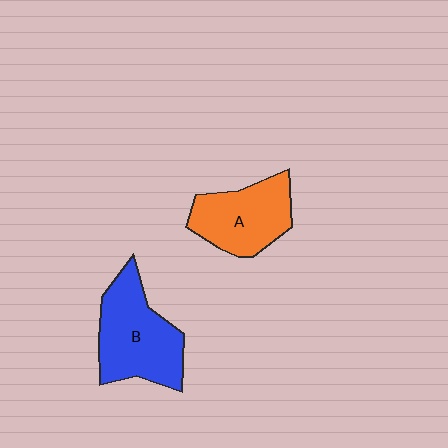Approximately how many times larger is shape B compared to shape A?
Approximately 1.2 times.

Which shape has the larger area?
Shape B (blue).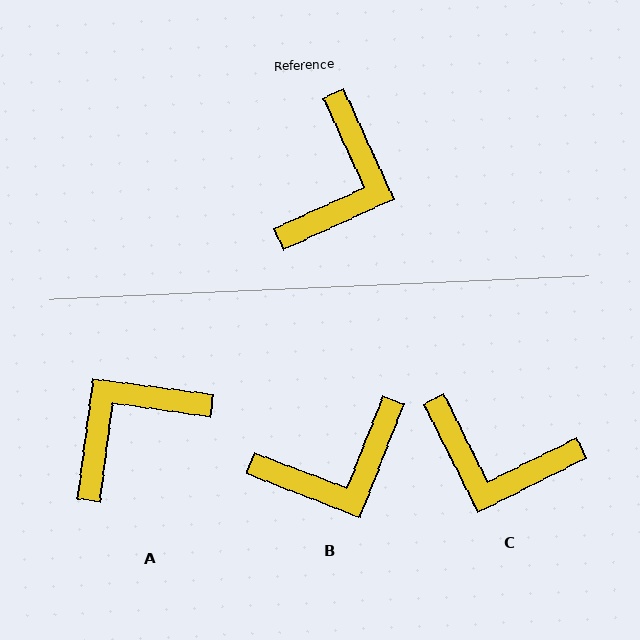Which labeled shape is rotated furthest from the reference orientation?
A, about 148 degrees away.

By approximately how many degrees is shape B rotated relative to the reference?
Approximately 46 degrees clockwise.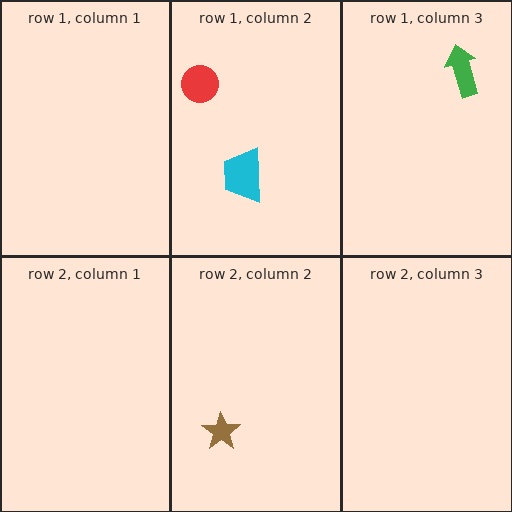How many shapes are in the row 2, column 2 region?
1.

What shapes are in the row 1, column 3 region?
The green arrow.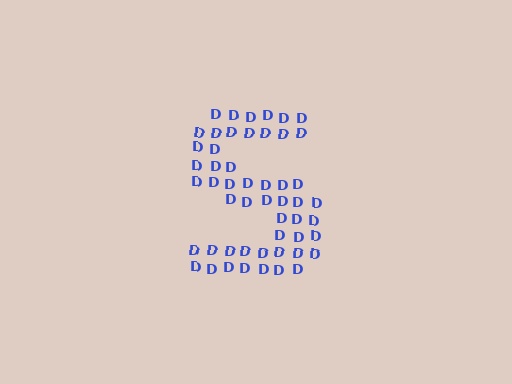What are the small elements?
The small elements are letter D's.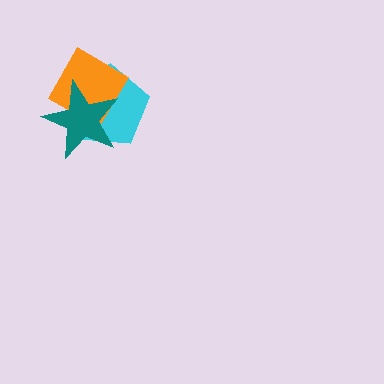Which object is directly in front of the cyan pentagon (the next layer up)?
The orange diamond is directly in front of the cyan pentagon.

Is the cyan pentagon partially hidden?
Yes, it is partially covered by another shape.